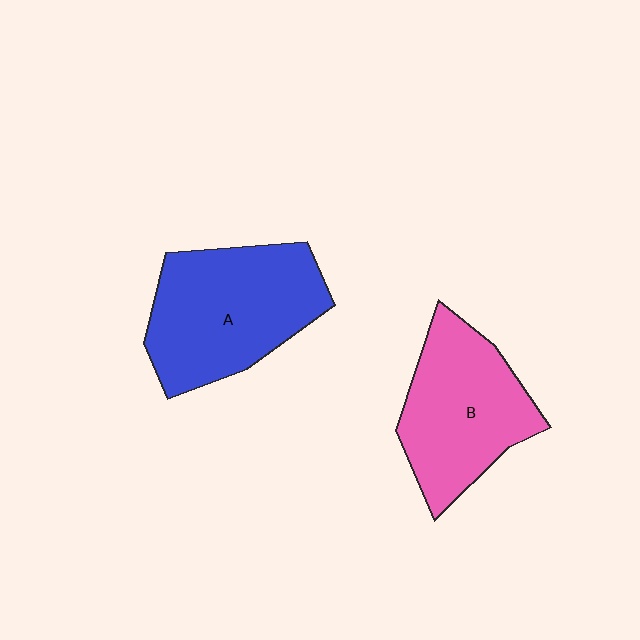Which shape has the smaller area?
Shape B (pink).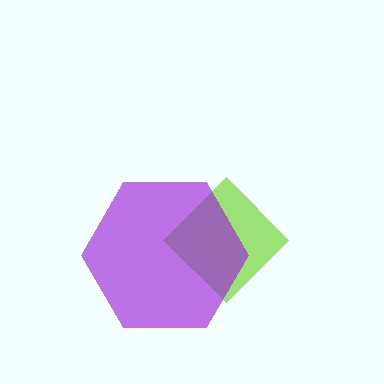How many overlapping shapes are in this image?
There are 2 overlapping shapes in the image.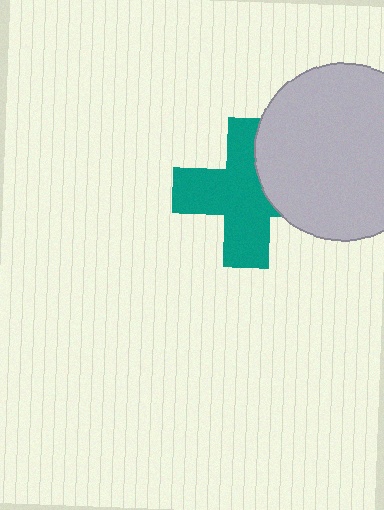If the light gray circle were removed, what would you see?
You would see the complete teal cross.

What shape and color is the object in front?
The object in front is a light gray circle.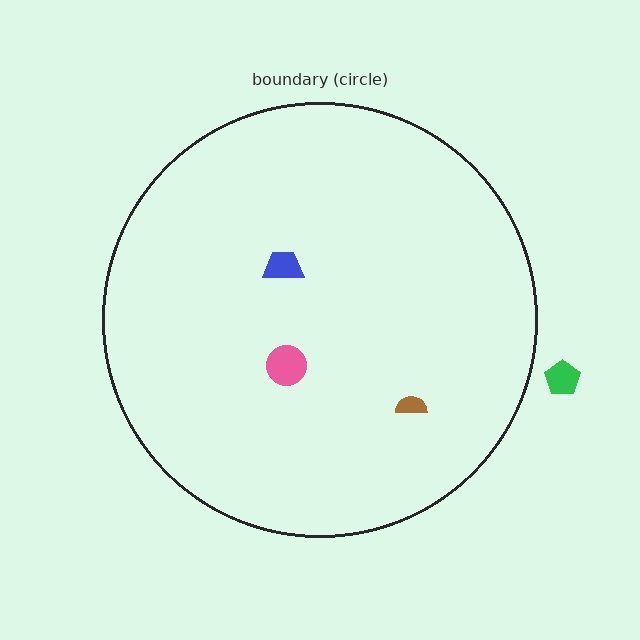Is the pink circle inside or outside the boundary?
Inside.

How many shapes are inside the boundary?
3 inside, 1 outside.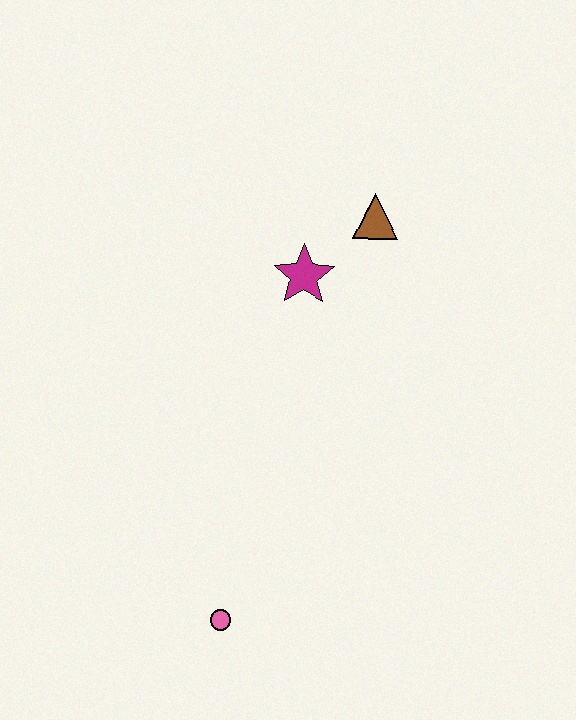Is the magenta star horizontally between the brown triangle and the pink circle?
Yes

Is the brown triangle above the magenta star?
Yes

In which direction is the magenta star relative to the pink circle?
The magenta star is above the pink circle.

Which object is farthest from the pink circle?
The brown triangle is farthest from the pink circle.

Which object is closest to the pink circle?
The magenta star is closest to the pink circle.